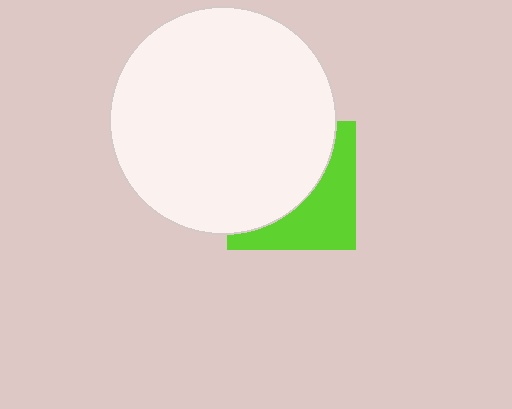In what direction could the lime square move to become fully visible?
The lime square could move toward the lower-right. That would shift it out from behind the white circle entirely.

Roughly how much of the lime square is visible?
A small part of it is visible (roughly 41%).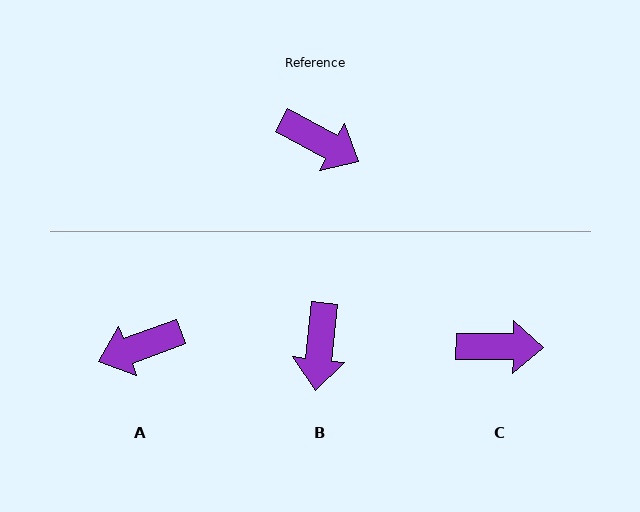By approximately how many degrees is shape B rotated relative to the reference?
Approximately 68 degrees clockwise.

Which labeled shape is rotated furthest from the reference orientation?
A, about 132 degrees away.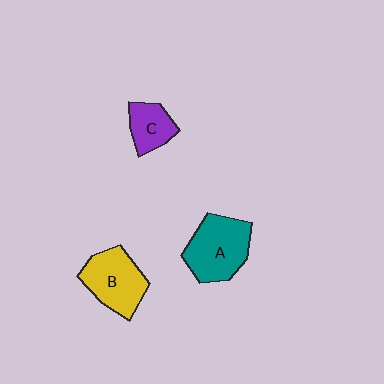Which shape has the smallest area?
Shape C (purple).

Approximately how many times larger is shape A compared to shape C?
Approximately 1.8 times.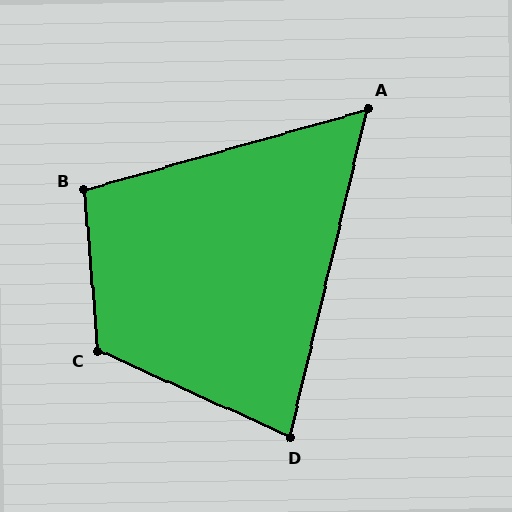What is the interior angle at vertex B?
Approximately 101 degrees (obtuse).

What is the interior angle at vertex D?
Approximately 79 degrees (acute).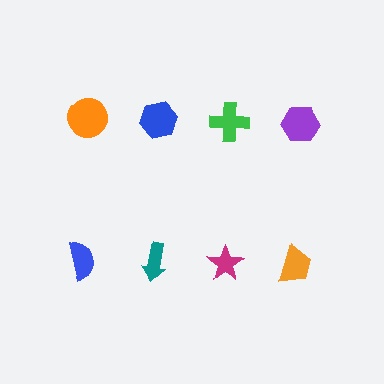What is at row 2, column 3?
A magenta star.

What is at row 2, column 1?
A blue semicircle.